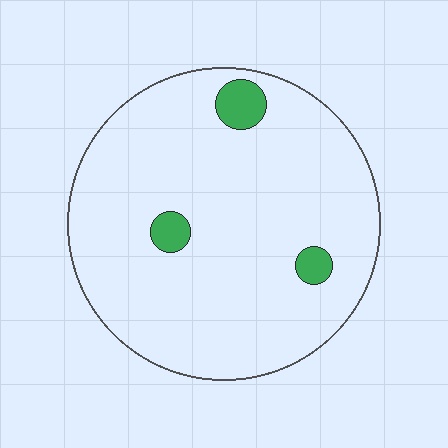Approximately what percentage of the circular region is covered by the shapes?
Approximately 5%.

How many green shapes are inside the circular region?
3.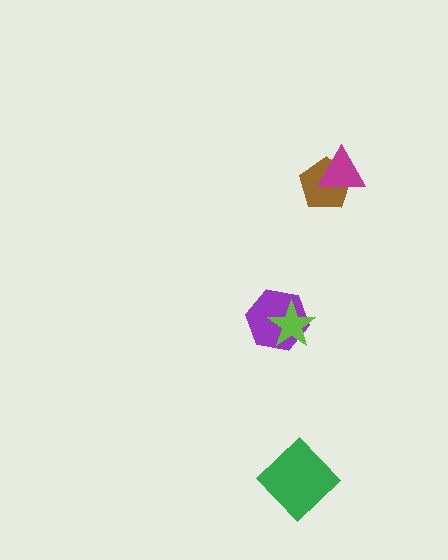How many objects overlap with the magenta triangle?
1 object overlaps with the magenta triangle.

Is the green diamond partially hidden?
No, no other shape covers it.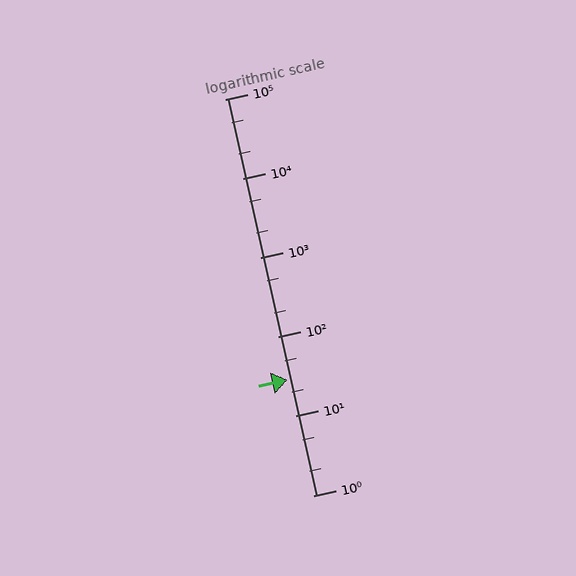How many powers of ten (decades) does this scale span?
The scale spans 5 decades, from 1 to 100000.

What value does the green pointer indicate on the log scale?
The pointer indicates approximately 29.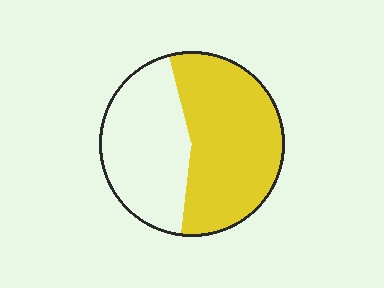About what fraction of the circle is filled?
About three fifths (3/5).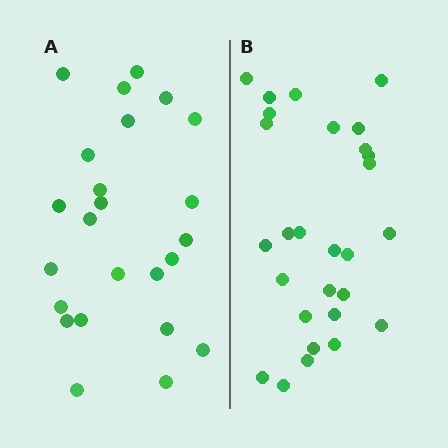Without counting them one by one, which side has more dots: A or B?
Region B (the right region) has more dots.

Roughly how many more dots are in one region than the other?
Region B has about 4 more dots than region A.